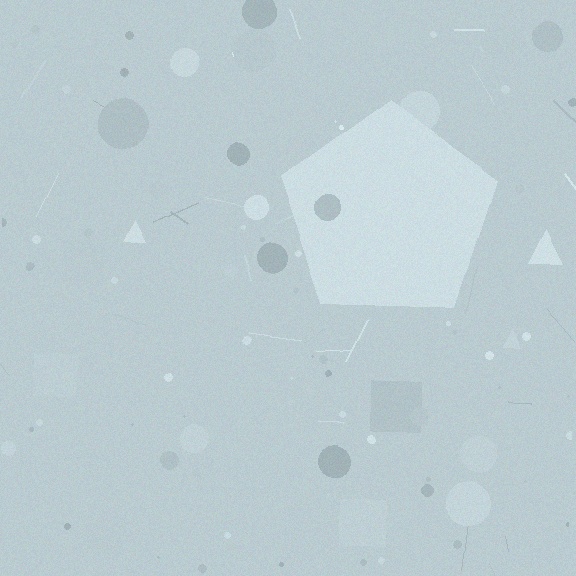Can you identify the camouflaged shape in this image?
The camouflaged shape is a pentagon.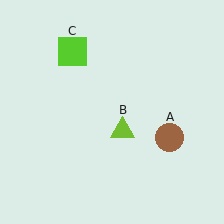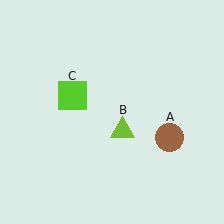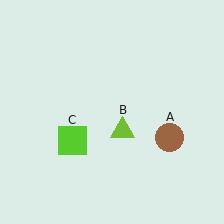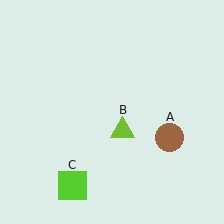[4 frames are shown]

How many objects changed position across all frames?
1 object changed position: lime square (object C).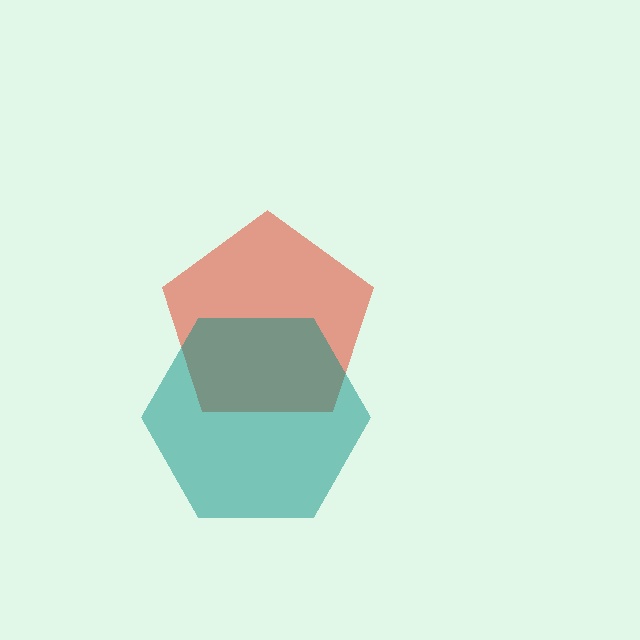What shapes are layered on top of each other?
The layered shapes are: a red pentagon, a teal hexagon.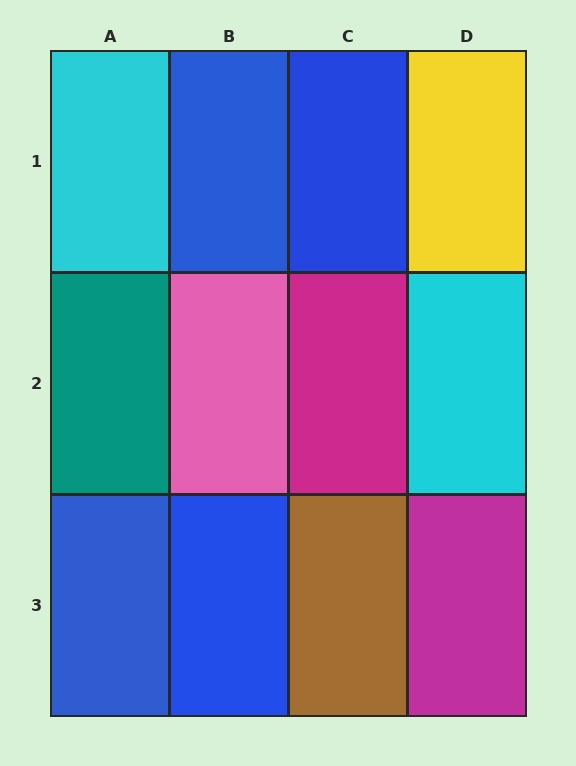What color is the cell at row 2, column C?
Magenta.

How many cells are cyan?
2 cells are cyan.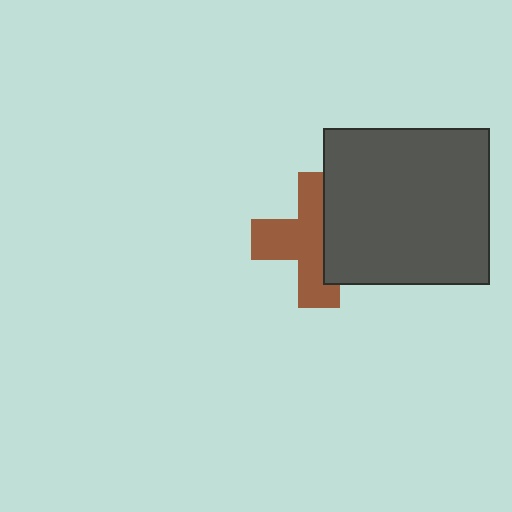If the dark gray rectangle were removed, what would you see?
You would see the complete brown cross.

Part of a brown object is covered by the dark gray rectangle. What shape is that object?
It is a cross.